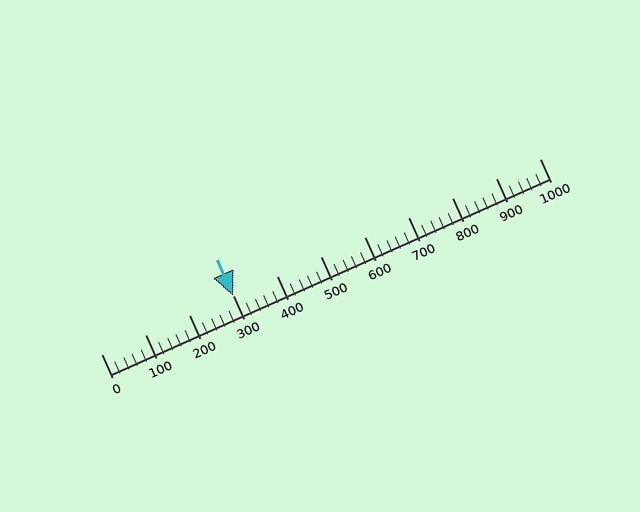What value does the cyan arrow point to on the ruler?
The cyan arrow points to approximately 301.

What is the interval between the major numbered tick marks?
The major tick marks are spaced 100 units apart.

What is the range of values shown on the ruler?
The ruler shows values from 0 to 1000.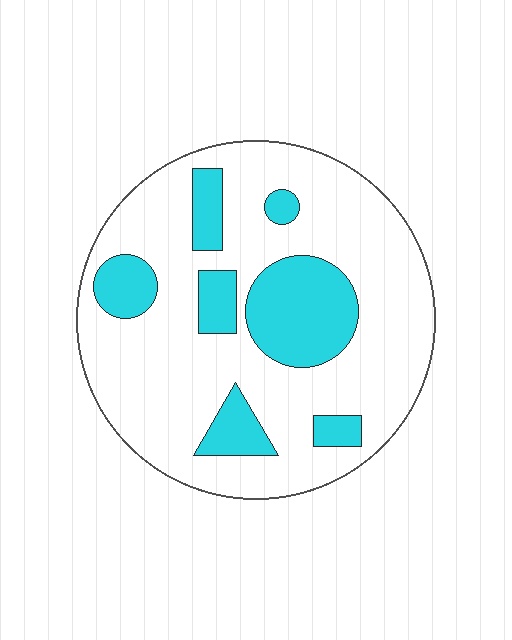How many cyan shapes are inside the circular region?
7.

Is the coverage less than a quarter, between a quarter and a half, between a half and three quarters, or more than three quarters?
Less than a quarter.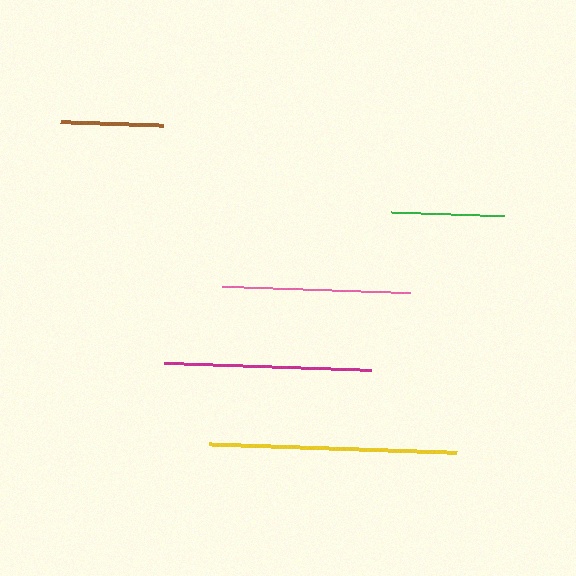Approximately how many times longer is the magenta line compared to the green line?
The magenta line is approximately 1.8 times the length of the green line.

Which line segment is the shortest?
The brown line is the shortest at approximately 103 pixels.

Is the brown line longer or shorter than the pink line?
The pink line is longer than the brown line.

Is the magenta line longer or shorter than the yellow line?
The yellow line is longer than the magenta line.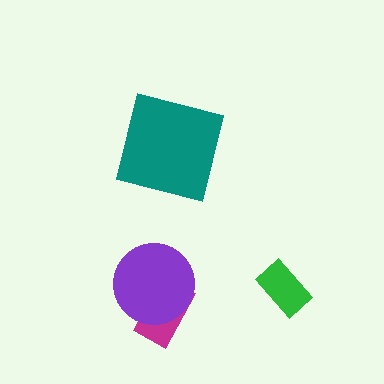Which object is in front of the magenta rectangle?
The purple circle is in front of the magenta rectangle.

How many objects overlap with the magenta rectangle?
1 object overlaps with the magenta rectangle.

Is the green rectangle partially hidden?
No, no other shape covers it.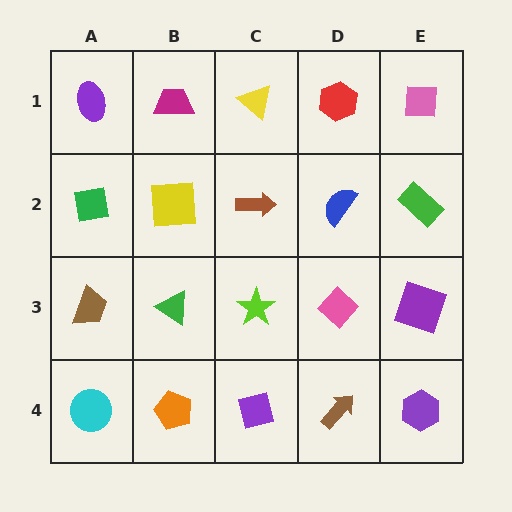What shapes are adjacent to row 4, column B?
A green triangle (row 3, column B), a cyan circle (row 4, column A), a purple square (row 4, column C).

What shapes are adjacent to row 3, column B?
A yellow square (row 2, column B), an orange pentagon (row 4, column B), a brown trapezoid (row 3, column A), a lime star (row 3, column C).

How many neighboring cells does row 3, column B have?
4.